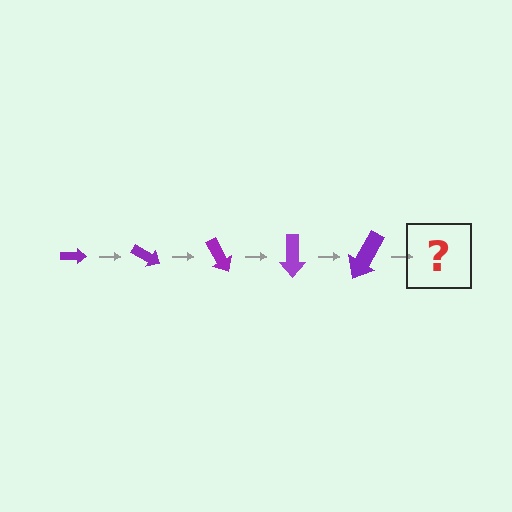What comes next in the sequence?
The next element should be an arrow, larger than the previous one and rotated 150 degrees from the start.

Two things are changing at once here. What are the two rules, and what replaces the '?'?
The two rules are that the arrow grows larger each step and it rotates 30 degrees each step. The '?' should be an arrow, larger than the previous one and rotated 150 degrees from the start.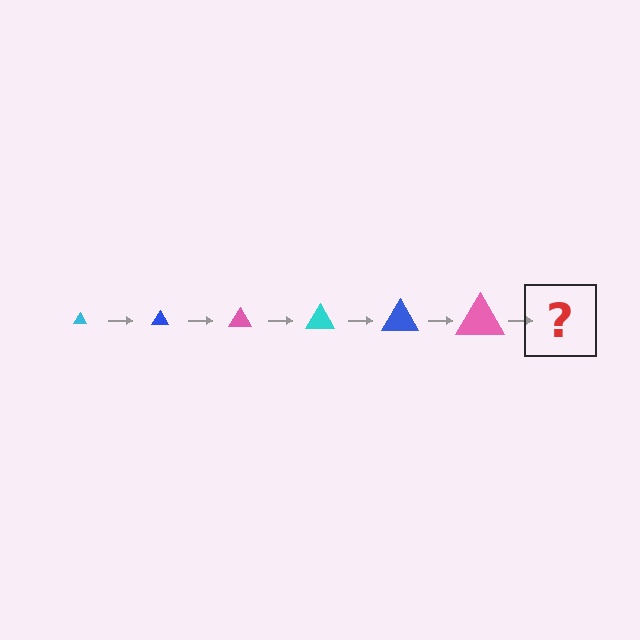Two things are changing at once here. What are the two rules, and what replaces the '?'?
The two rules are that the triangle grows larger each step and the color cycles through cyan, blue, and pink. The '?' should be a cyan triangle, larger than the previous one.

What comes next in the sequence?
The next element should be a cyan triangle, larger than the previous one.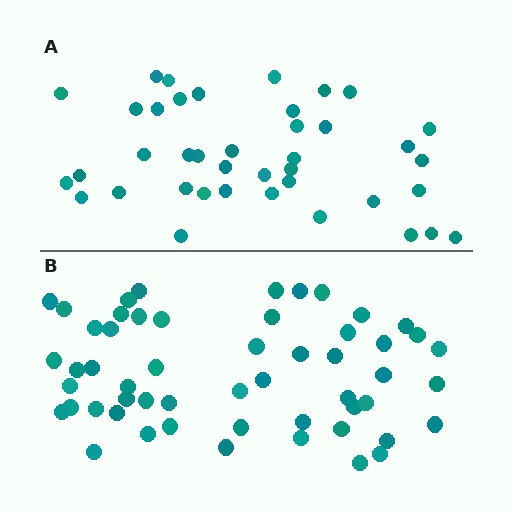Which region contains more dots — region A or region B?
Region B (the bottom region) has more dots.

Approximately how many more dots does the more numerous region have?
Region B has approximately 15 more dots than region A.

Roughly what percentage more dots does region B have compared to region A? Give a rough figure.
About 35% more.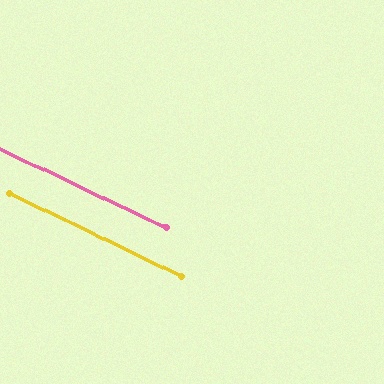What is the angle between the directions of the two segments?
Approximately 1 degree.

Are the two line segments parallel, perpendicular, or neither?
Parallel — their directions differ by only 0.6°.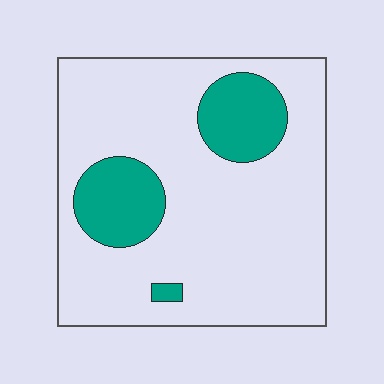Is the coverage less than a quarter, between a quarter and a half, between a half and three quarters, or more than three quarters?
Less than a quarter.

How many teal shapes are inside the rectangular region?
3.